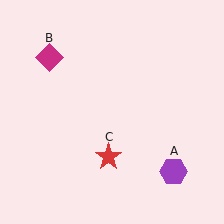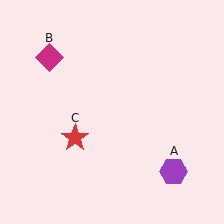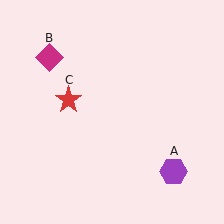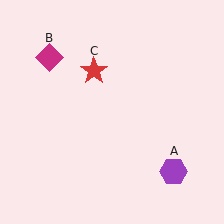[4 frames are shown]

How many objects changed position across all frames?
1 object changed position: red star (object C).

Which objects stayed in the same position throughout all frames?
Purple hexagon (object A) and magenta diamond (object B) remained stationary.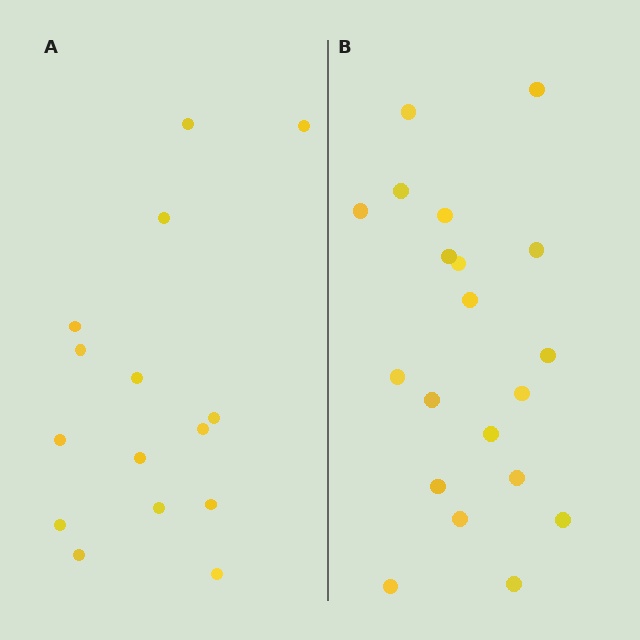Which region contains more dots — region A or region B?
Region B (the right region) has more dots.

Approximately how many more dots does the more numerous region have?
Region B has about 5 more dots than region A.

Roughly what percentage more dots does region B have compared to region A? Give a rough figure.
About 35% more.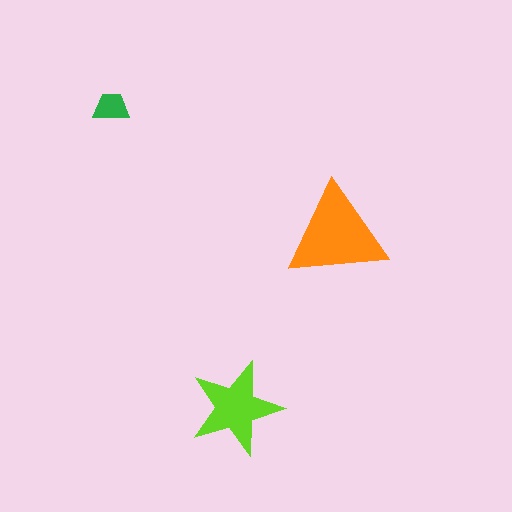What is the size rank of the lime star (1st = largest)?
2nd.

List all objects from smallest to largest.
The green trapezoid, the lime star, the orange triangle.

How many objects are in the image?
There are 3 objects in the image.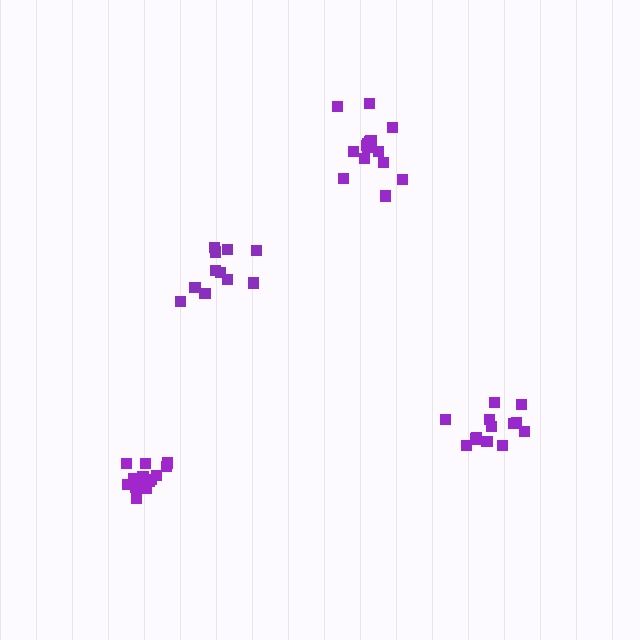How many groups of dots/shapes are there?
There are 4 groups.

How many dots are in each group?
Group 1: 11 dots, Group 2: 15 dots, Group 3: 13 dots, Group 4: 15 dots (54 total).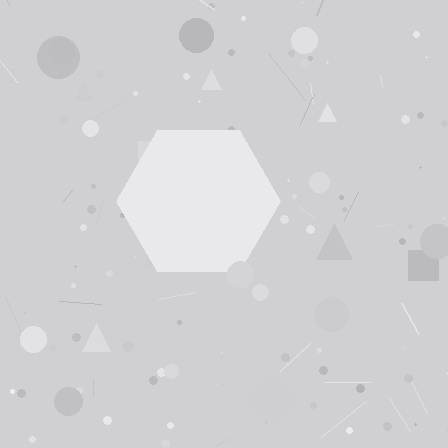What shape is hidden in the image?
A hexagon is hidden in the image.